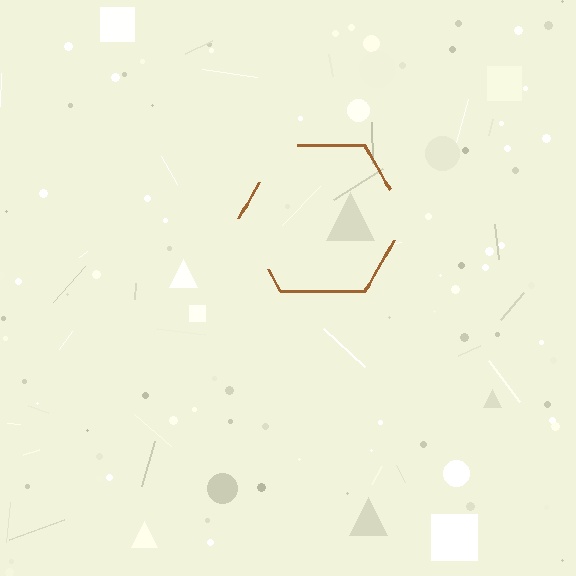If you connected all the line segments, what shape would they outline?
They would outline a hexagon.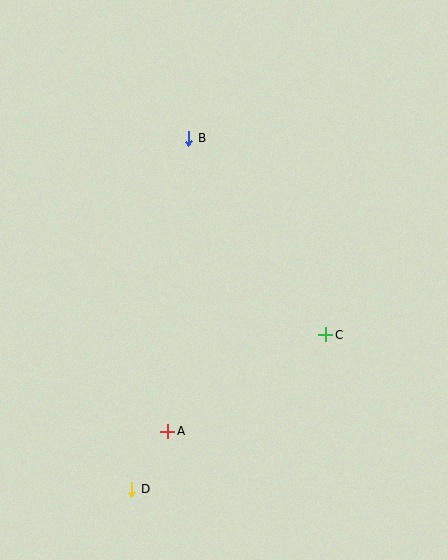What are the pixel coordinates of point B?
Point B is at (189, 138).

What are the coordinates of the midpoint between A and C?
The midpoint between A and C is at (247, 383).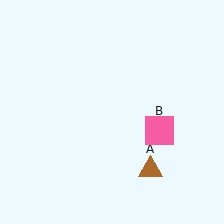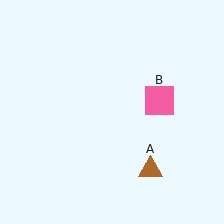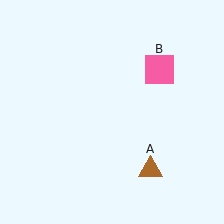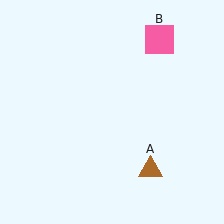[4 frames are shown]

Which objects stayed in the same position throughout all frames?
Brown triangle (object A) remained stationary.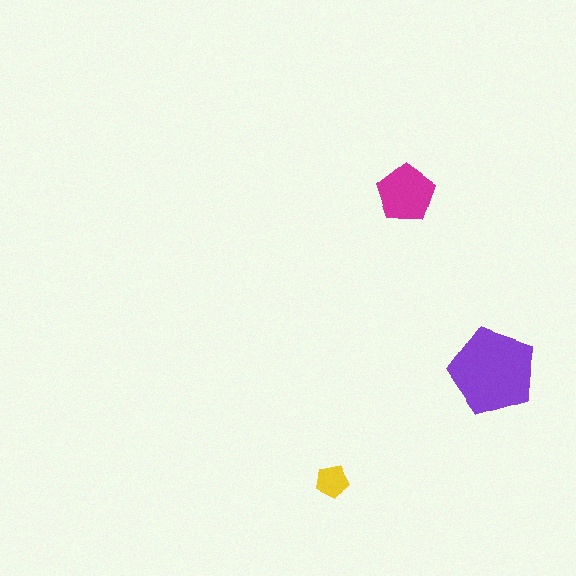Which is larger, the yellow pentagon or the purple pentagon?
The purple one.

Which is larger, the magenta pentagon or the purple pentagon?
The purple one.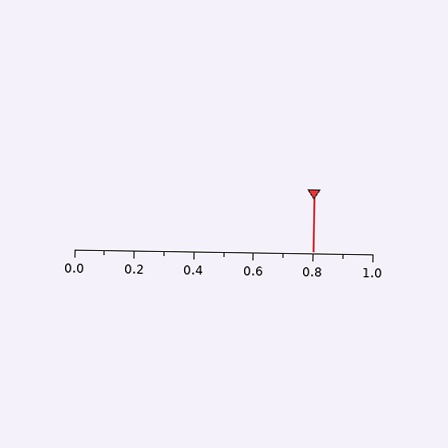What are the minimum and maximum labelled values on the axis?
The axis runs from 0.0 to 1.0.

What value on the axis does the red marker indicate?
The marker indicates approximately 0.8.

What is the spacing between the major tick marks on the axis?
The major ticks are spaced 0.2 apart.